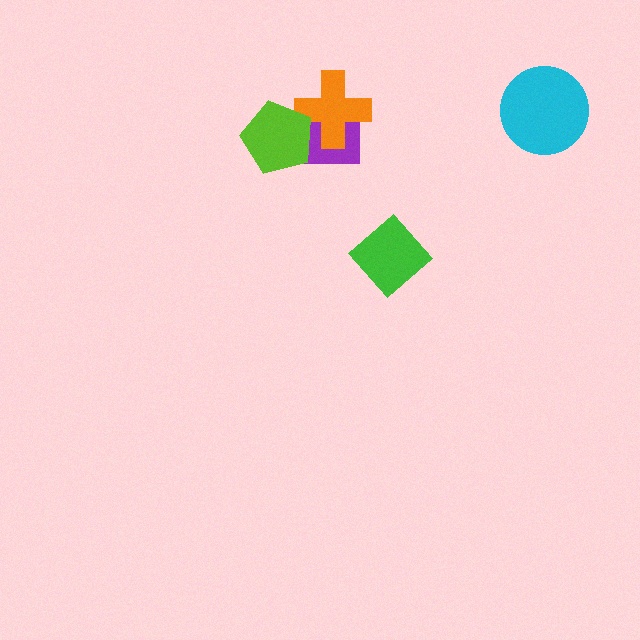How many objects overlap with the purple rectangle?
2 objects overlap with the purple rectangle.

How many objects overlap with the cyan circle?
0 objects overlap with the cyan circle.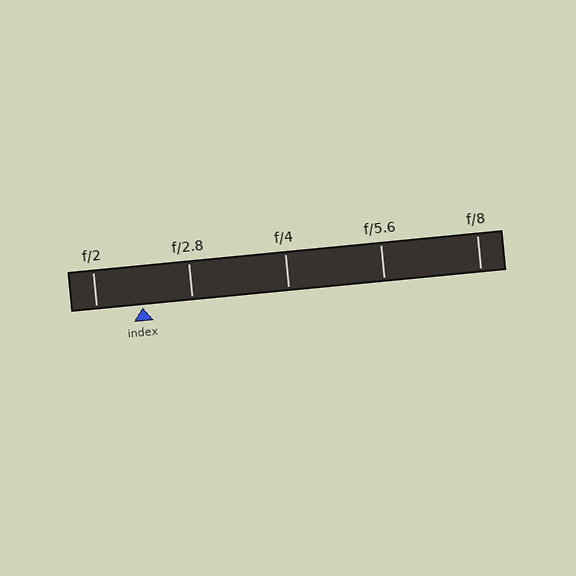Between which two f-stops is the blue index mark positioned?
The index mark is between f/2 and f/2.8.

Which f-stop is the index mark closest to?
The index mark is closest to f/2.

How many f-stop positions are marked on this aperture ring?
There are 5 f-stop positions marked.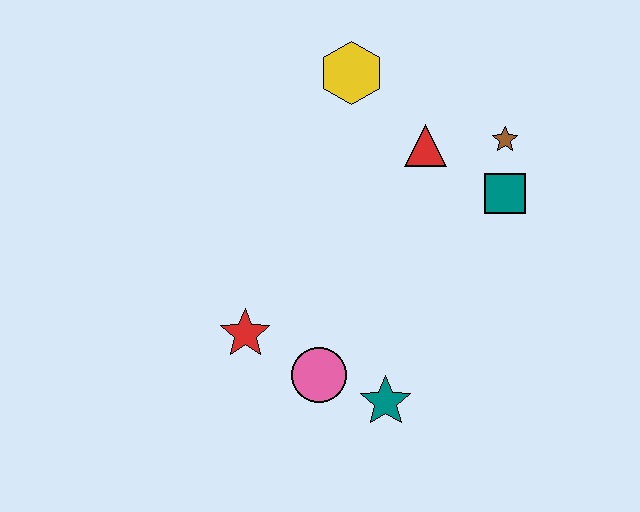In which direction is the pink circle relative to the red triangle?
The pink circle is below the red triangle.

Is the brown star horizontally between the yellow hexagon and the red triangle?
No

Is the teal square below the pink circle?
No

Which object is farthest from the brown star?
The red star is farthest from the brown star.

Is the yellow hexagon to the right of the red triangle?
No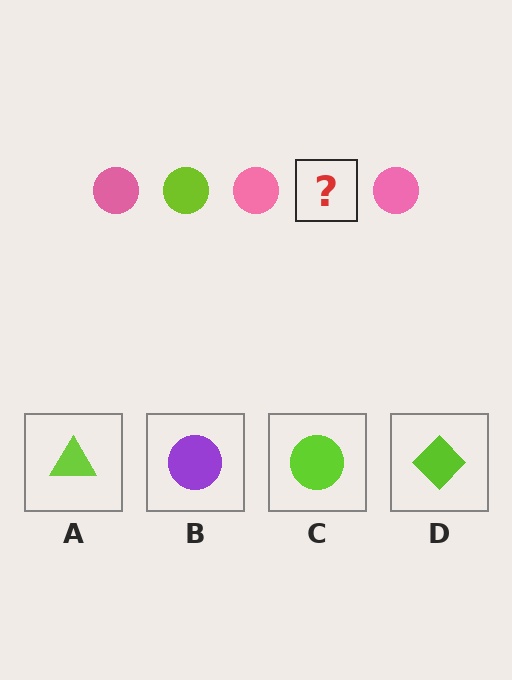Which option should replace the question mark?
Option C.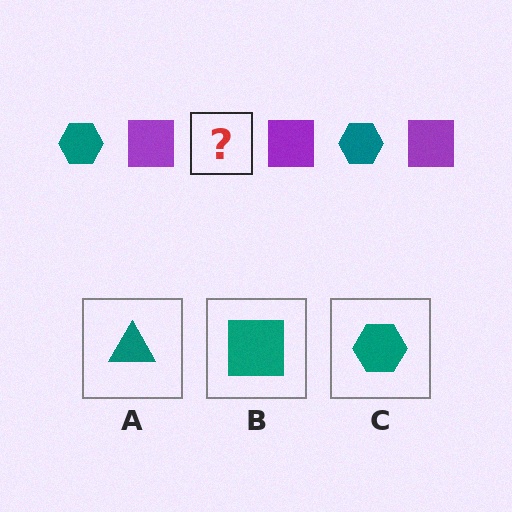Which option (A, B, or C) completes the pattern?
C.